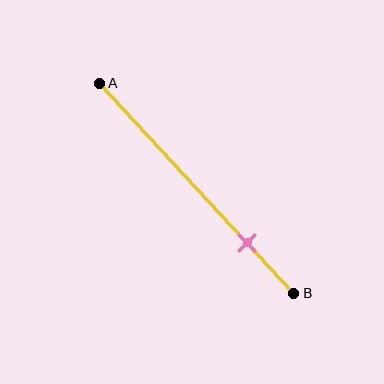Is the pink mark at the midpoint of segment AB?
No, the mark is at about 75% from A, not at the 50% midpoint.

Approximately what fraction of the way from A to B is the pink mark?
The pink mark is approximately 75% of the way from A to B.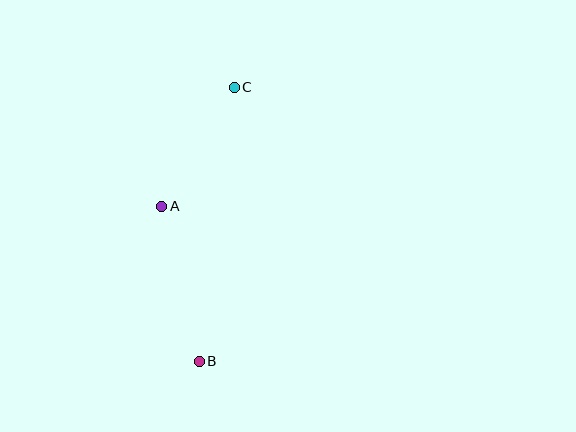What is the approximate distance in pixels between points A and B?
The distance between A and B is approximately 160 pixels.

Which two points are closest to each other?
Points A and C are closest to each other.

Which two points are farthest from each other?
Points B and C are farthest from each other.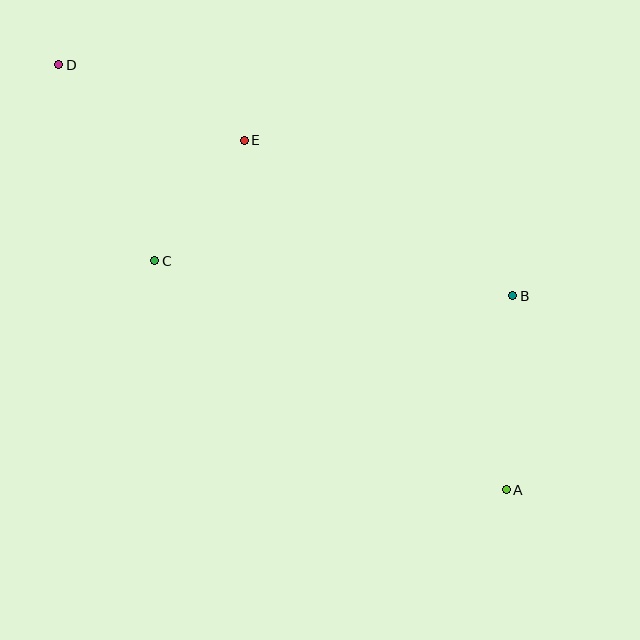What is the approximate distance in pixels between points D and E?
The distance between D and E is approximately 201 pixels.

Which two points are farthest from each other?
Points A and D are farthest from each other.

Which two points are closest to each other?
Points C and E are closest to each other.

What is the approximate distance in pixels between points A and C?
The distance between A and C is approximately 419 pixels.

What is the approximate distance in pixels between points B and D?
The distance between B and D is approximately 510 pixels.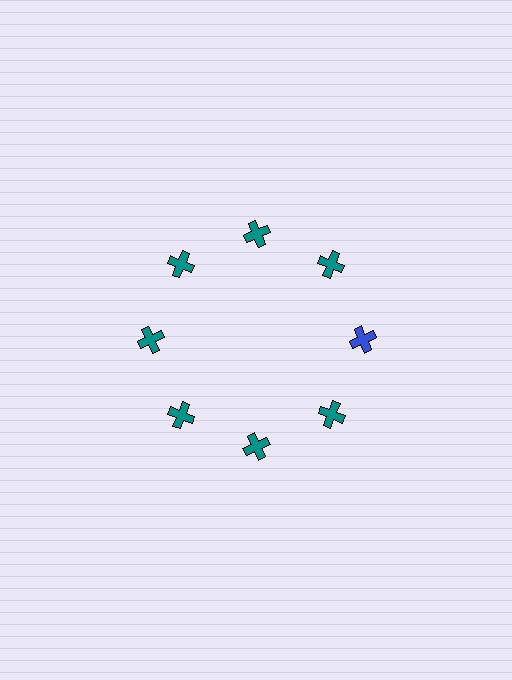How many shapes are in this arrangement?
There are 8 shapes arranged in a ring pattern.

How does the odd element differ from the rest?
It has a different color: blue instead of teal.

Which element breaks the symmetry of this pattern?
The blue cross at roughly the 3 o'clock position breaks the symmetry. All other shapes are teal crosses.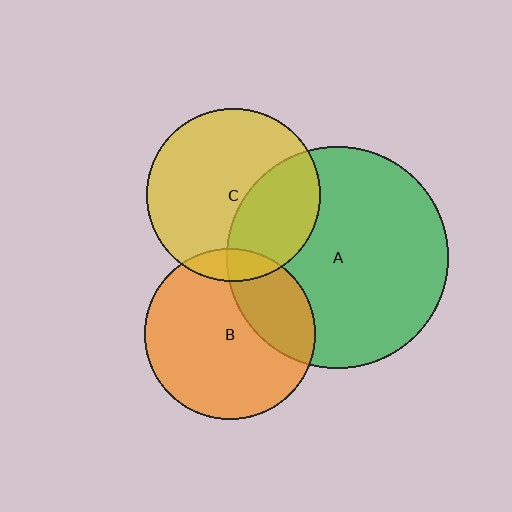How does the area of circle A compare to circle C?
Approximately 1.6 times.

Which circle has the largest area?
Circle A (green).